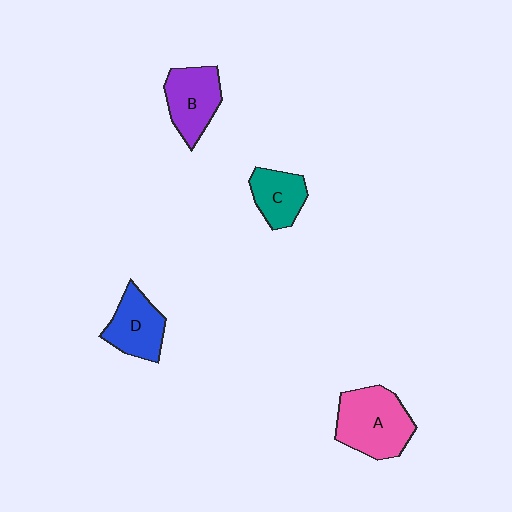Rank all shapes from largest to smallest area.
From largest to smallest: A (pink), B (purple), D (blue), C (teal).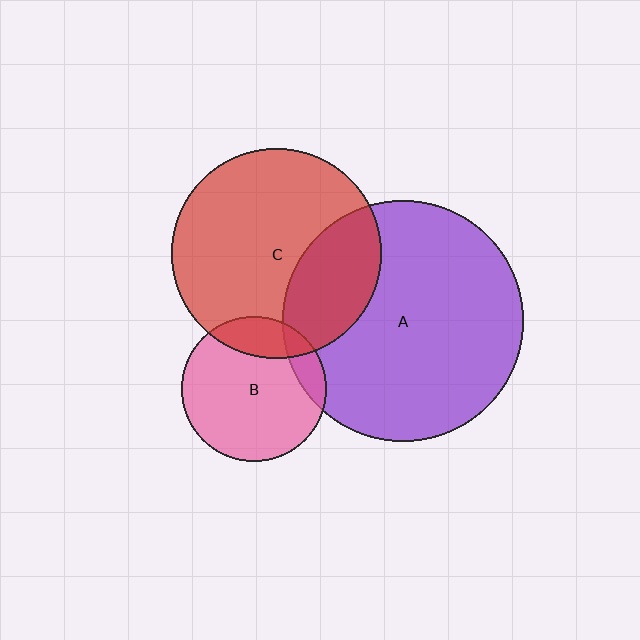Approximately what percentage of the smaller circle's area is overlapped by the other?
Approximately 10%.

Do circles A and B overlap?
Yes.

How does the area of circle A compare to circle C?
Approximately 1.3 times.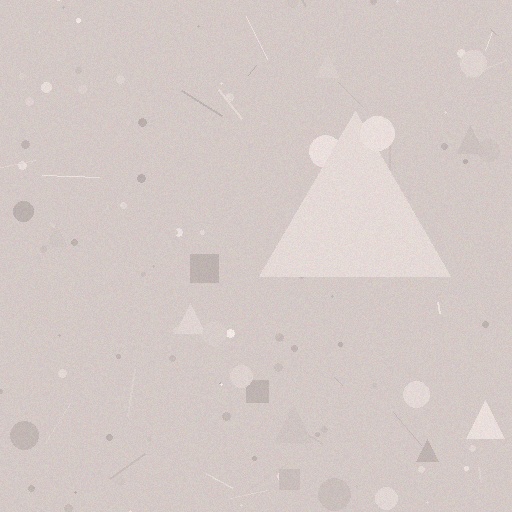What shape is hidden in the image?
A triangle is hidden in the image.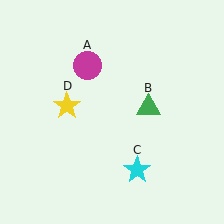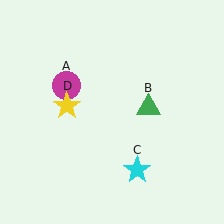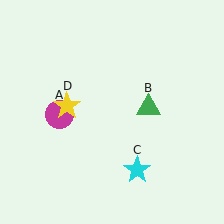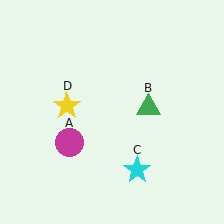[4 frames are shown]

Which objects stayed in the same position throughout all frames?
Green triangle (object B) and cyan star (object C) and yellow star (object D) remained stationary.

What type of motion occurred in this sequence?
The magenta circle (object A) rotated counterclockwise around the center of the scene.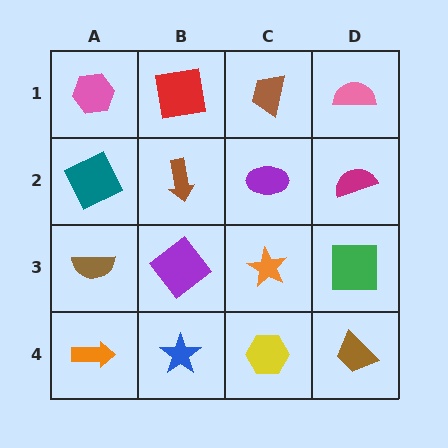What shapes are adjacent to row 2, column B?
A red square (row 1, column B), a purple diamond (row 3, column B), a teal square (row 2, column A), a purple ellipse (row 2, column C).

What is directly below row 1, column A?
A teal square.